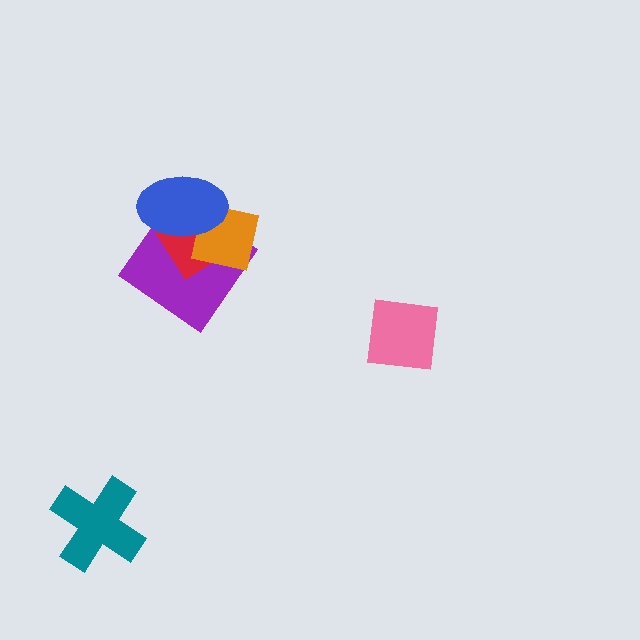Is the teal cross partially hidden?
No, no other shape covers it.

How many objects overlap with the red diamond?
3 objects overlap with the red diamond.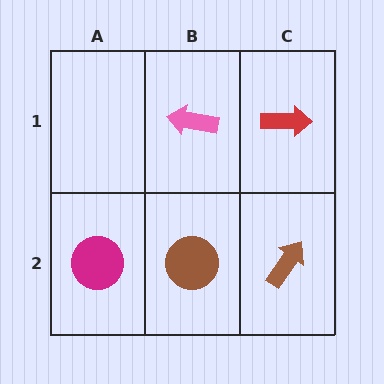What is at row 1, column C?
A red arrow.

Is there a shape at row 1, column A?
No, that cell is empty.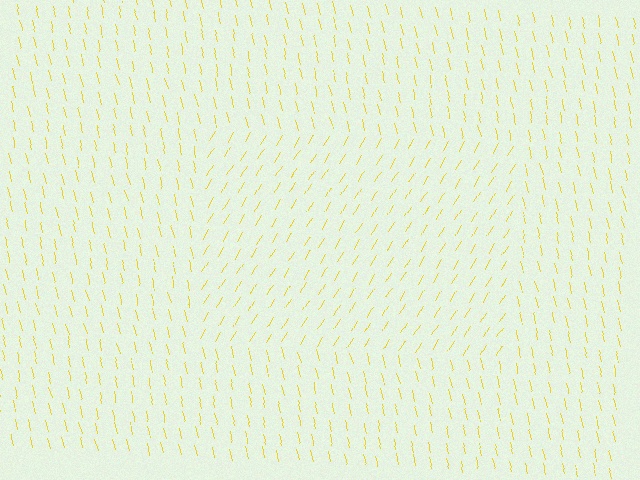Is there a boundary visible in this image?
Yes, there is a texture boundary formed by a change in line orientation.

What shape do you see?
I see a rectangle.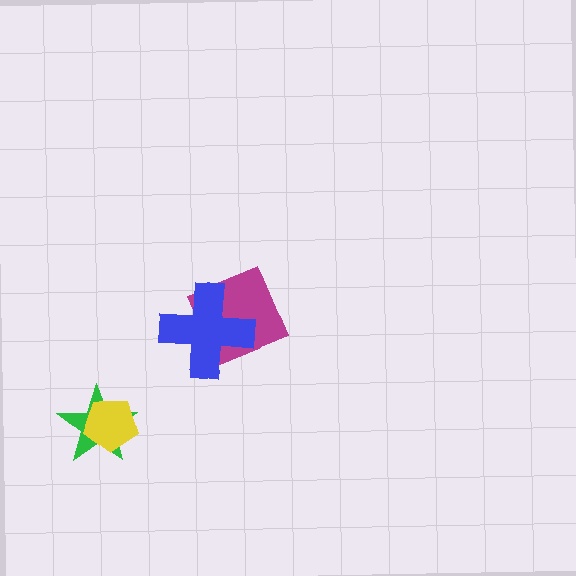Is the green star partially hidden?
Yes, it is partially covered by another shape.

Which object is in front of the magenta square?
The blue cross is in front of the magenta square.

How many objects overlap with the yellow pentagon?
1 object overlaps with the yellow pentagon.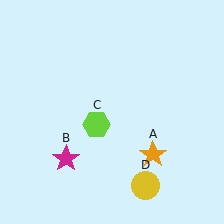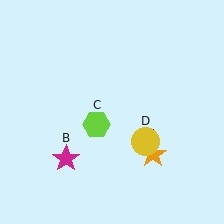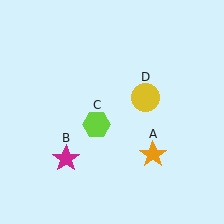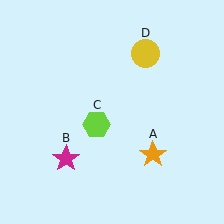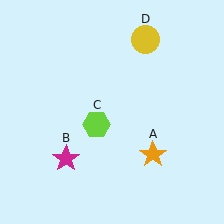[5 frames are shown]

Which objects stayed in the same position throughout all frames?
Orange star (object A) and magenta star (object B) and lime hexagon (object C) remained stationary.